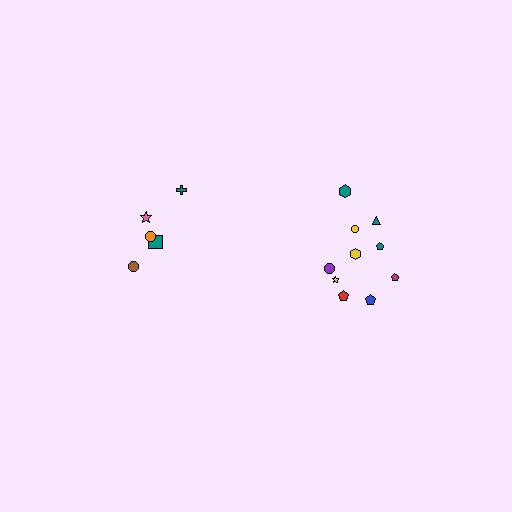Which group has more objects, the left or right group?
The right group.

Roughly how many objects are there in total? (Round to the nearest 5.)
Roughly 15 objects in total.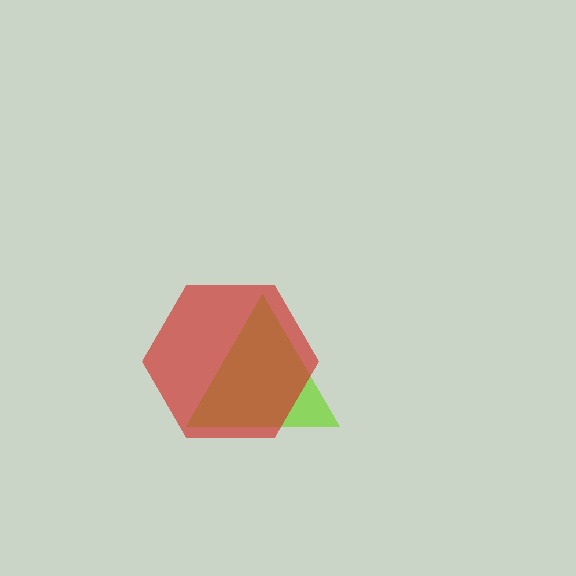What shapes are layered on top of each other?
The layered shapes are: a lime triangle, a red hexagon.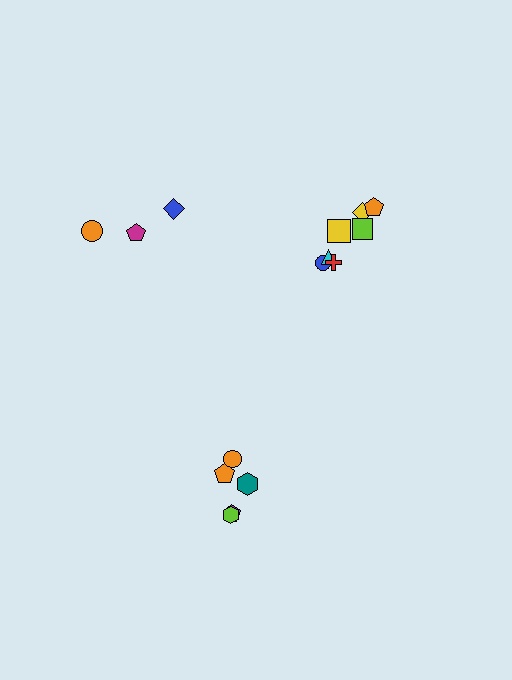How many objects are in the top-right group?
There are 7 objects.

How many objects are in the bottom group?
There are 5 objects.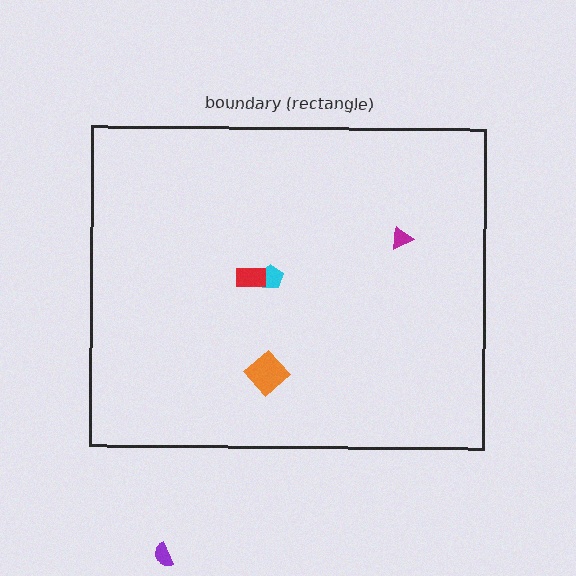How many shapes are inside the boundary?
4 inside, 1 outside.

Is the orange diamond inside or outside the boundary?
Inside.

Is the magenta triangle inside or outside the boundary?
Inside.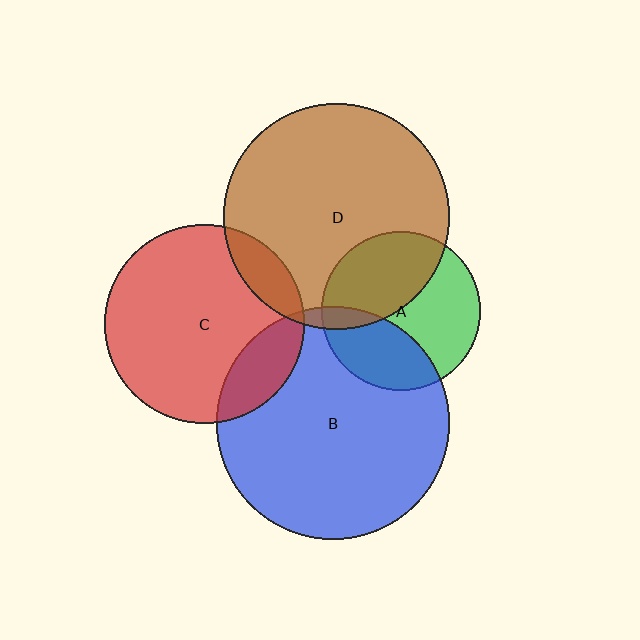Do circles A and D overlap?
Yes.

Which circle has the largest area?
Circle B (blue).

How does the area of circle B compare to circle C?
Approximately 1.4 times.